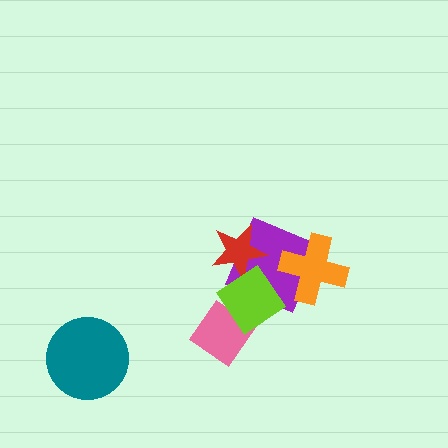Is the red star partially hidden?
Yes, it is partially covered by another shape.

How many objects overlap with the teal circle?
0 objects overlap with the teal circle.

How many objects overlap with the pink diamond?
1 object overlaps with the pink diamond.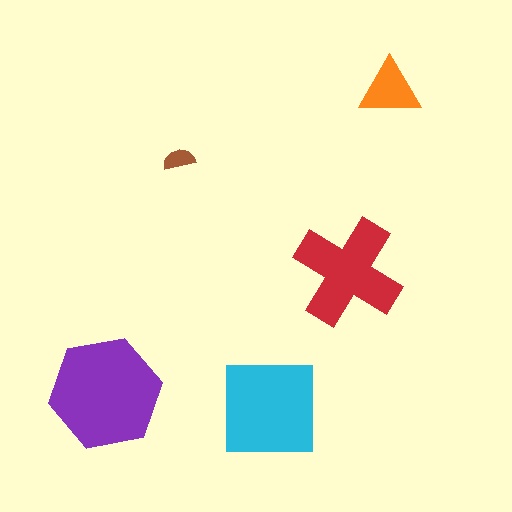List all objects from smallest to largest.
The brown semicircle, the orange triangle, the red cross, the cyan square, the purple hexagon.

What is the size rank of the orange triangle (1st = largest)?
4th.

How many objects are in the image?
There are 5 objects in the image.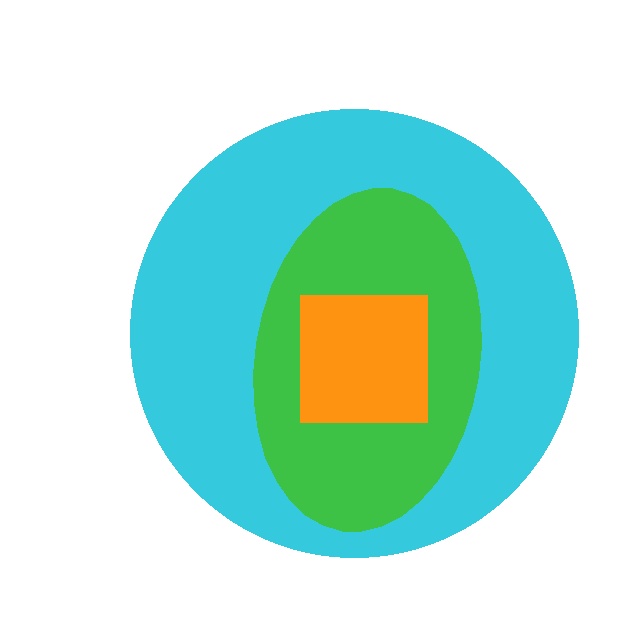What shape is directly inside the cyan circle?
The green ellipse.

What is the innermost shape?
The orange square.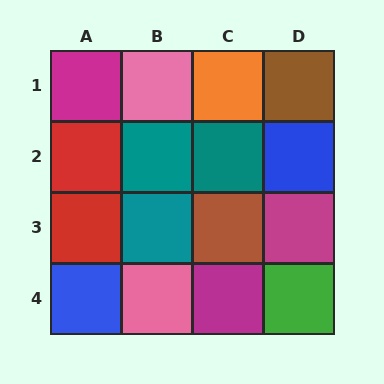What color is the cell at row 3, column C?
Brown.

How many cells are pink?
2 cells are pink.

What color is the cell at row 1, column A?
Magenta.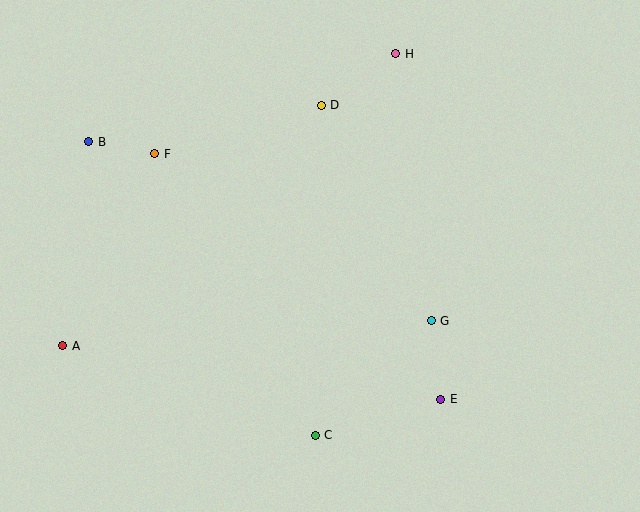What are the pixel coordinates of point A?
Point A is at (63, 346).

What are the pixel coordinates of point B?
Point B is at (89, 142).